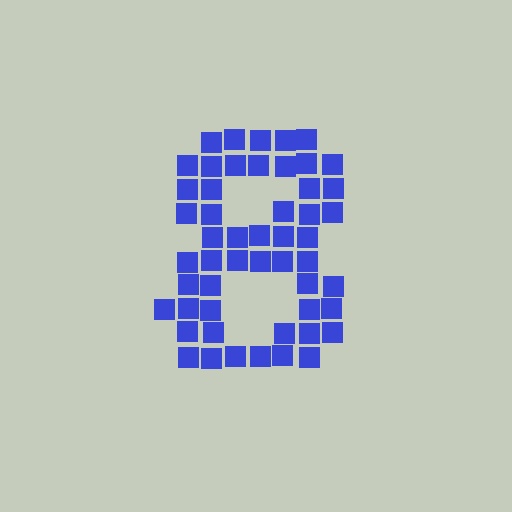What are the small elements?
The small elements are squares.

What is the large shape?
The large shape is the digit 8.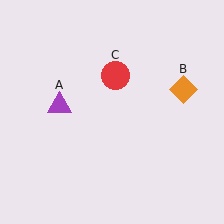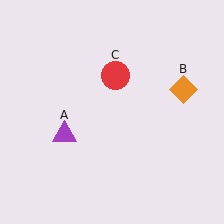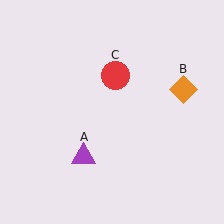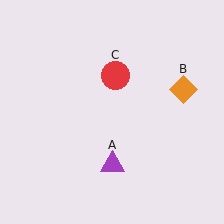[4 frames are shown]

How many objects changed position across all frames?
1 object changed position: purple triangle (object A).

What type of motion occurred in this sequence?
The purple triangle (object A) rotated counterclockwise around the center of the scene.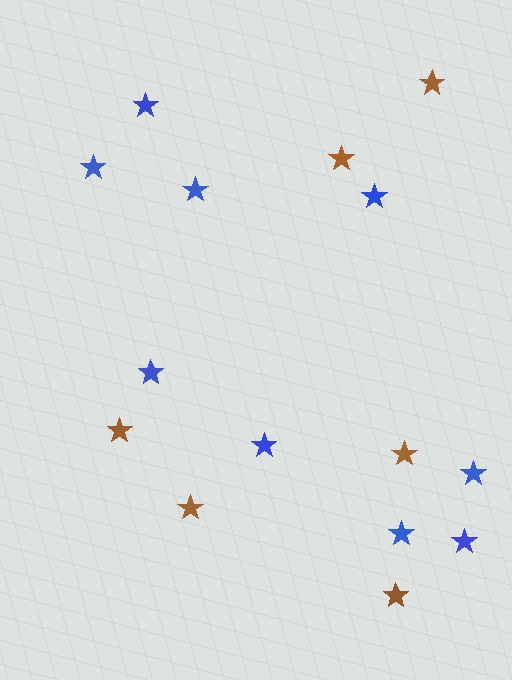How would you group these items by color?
There are 2 groups: one group of brown stars (6) and one group of blue stars (9).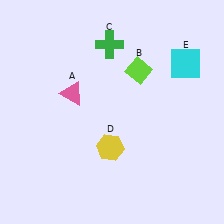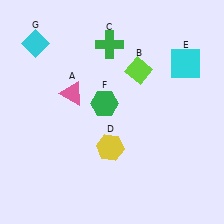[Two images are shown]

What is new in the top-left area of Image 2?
A cyan diamond (G) was added in the top-left area of Image 2.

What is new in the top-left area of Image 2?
A green hexagon (F) was added in the top-left area of Image 2.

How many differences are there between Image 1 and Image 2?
There are 2 differences between the two images.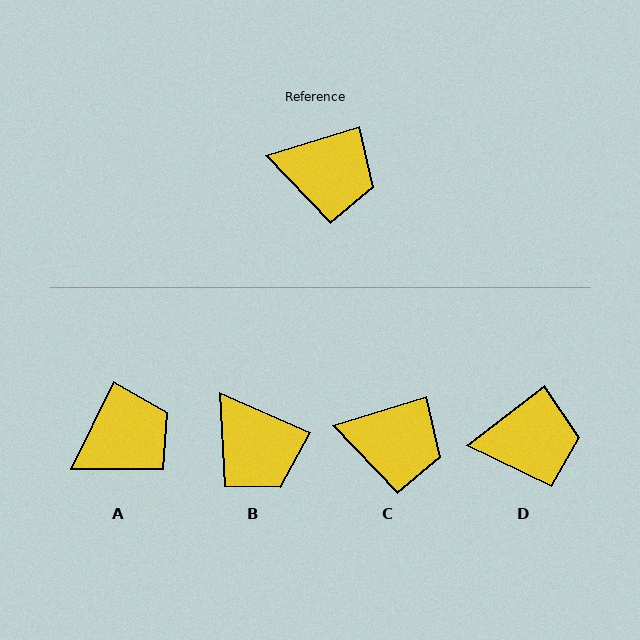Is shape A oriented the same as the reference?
No, it is off by about 46 degrees.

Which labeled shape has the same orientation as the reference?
C.